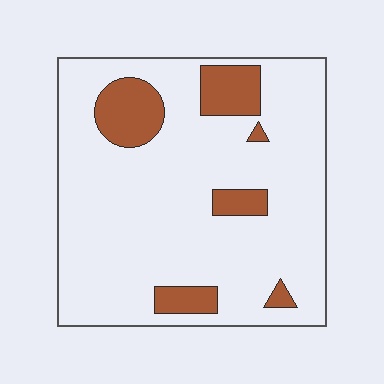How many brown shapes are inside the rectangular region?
6.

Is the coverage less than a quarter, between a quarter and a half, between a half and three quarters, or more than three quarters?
Less than a quarter.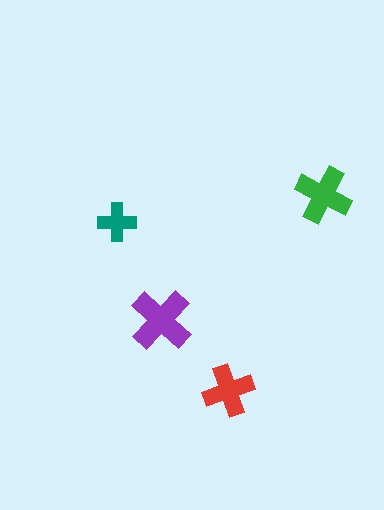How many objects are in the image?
There are 4 objects in the image.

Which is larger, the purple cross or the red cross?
The purple one.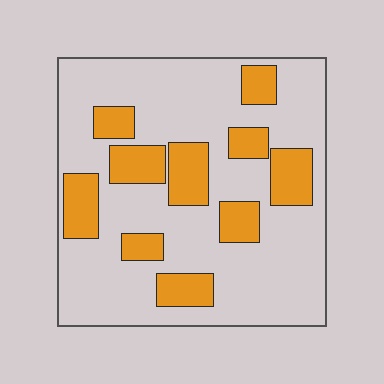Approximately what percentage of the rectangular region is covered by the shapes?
Approximately 25%.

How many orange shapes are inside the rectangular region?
10.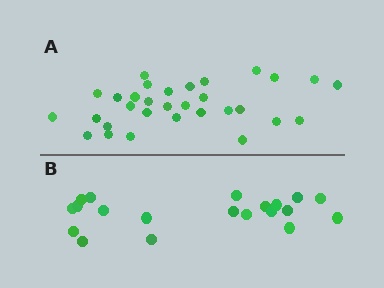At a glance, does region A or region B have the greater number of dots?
Region A (the top region) has more dots.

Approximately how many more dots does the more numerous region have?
Region A has roughly 12 or so more dots than region B.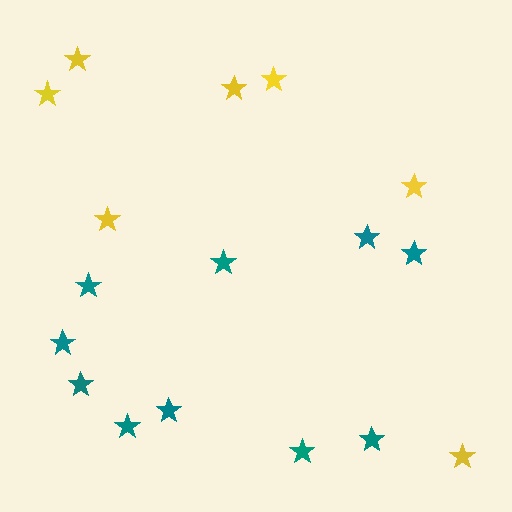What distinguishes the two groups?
There are 2 groups: one group of yellow stars (7) and one group of teal stars (10).